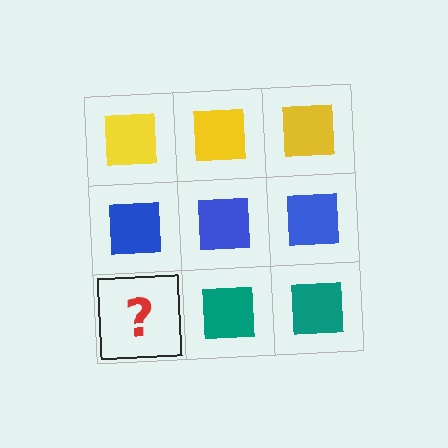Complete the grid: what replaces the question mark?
The question mark should be replaced with a teal square.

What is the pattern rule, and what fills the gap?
The rule is that each row has a consistent color. The gap should be filled with a teal square.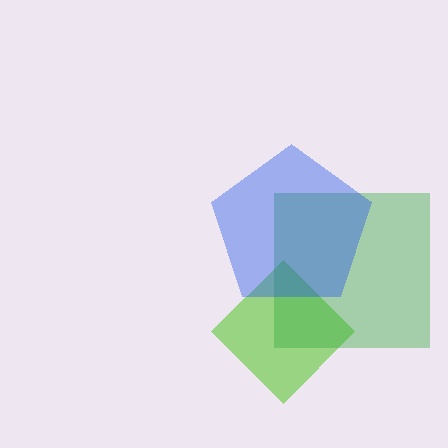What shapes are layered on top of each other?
The layered shapes are: a lime diamond, a green square, a blue pentagon.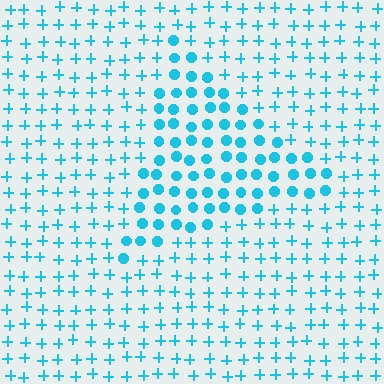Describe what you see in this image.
The image is filled with small cyan elements arranged in a uniform grid. A triangle-shaped region contains circles, while the surrounding area contains plus signs. The boundary is defined purely by the change in element shape.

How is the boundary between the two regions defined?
The boundary is defined by a change in element shape: circles inside vs. plus signs outside. All elements share the same color and spacing.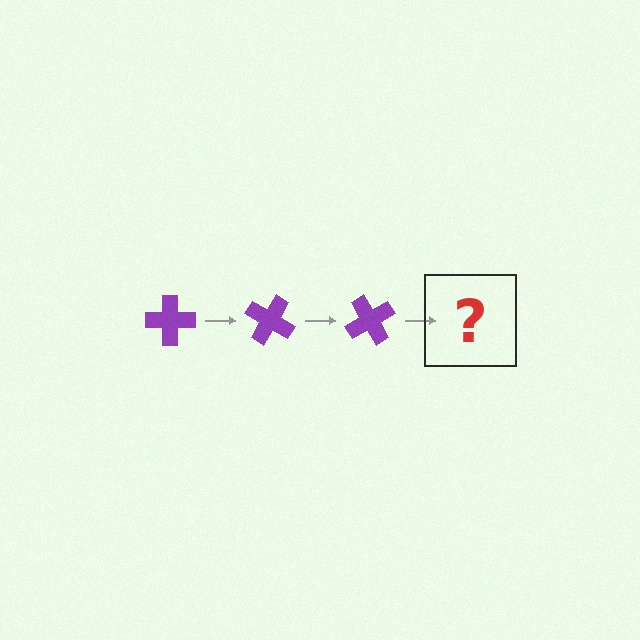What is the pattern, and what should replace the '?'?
The pattern is that the cross rotates 30 degrees each step. The '?' should be a purple cross rotated 90 degrees.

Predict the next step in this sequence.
The next step is a purple cross rotated 90 degrees.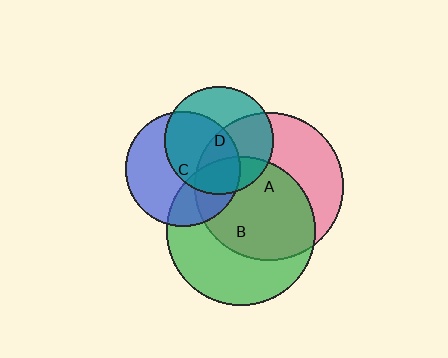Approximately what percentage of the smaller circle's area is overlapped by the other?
Approximately 55%.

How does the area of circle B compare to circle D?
Approximately 1.9 times.